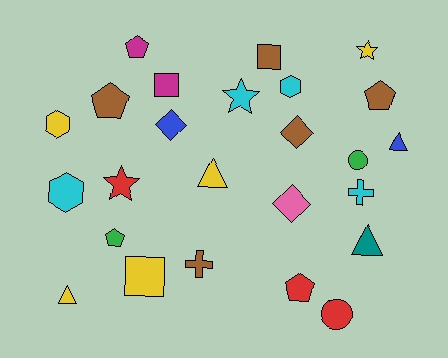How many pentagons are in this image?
There are 5 pentagons.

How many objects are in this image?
There are 25 objects.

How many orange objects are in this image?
There are no orange objects.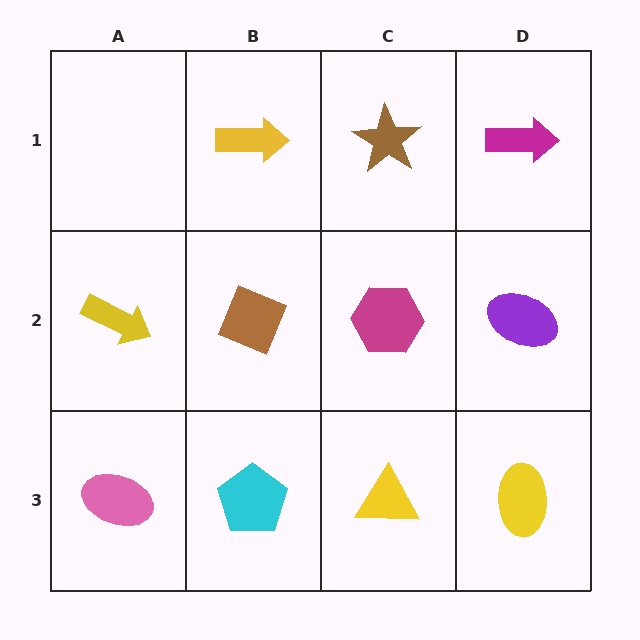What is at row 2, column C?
A magenta hexagon.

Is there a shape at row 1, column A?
No, that cell is empty.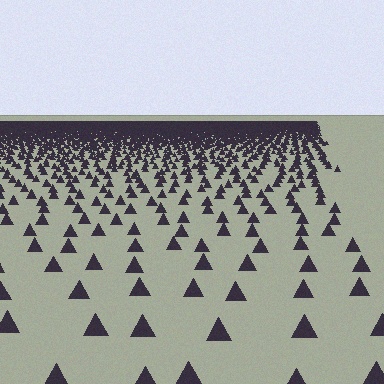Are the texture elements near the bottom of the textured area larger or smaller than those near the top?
Larger. Near the bottom, elements are closer to the viewer and appear at a bigger on-screen size.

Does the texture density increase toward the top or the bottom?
Density increases toward the top.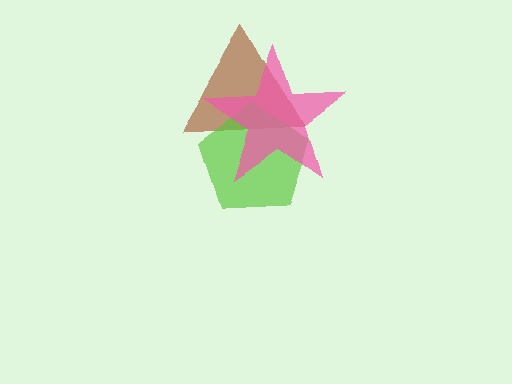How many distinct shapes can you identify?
There are 3 distinct shapes: a brown triangle, a lime pentagon, a pink star.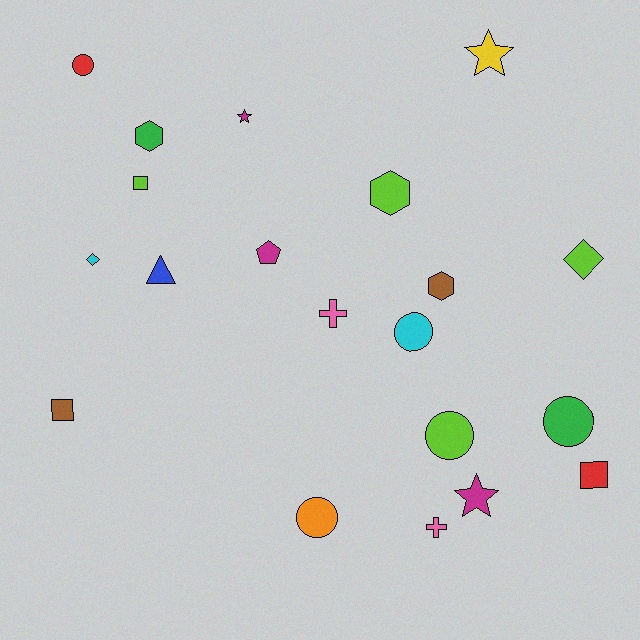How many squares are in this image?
There are 3 squares.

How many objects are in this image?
There are 20 objects.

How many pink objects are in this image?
There are 2 pink objects.